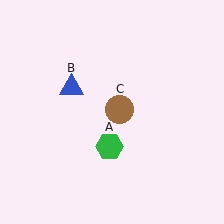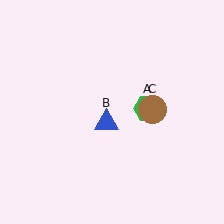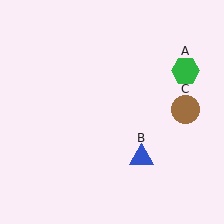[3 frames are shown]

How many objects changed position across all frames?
3 objects changed position: green hexagon (object A), blue triangle (object B), brown circle (object C).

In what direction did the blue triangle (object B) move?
The blue triangle (object B) moved down and to the right.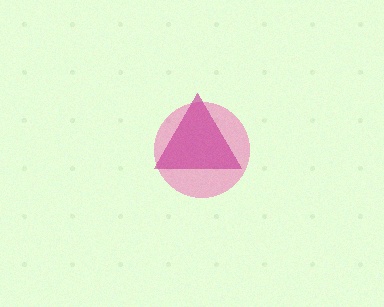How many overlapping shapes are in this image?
There are 2 overlapping shapes in the image.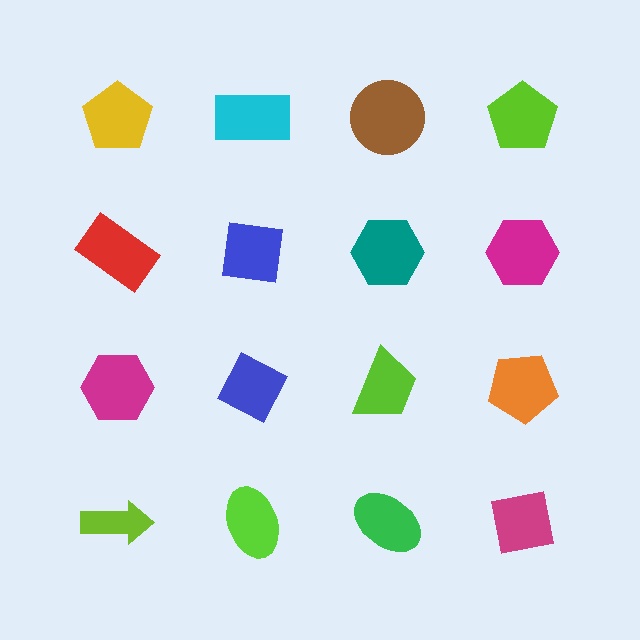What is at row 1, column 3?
A brown circle.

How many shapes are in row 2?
4 shapes.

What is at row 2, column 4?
A magenta hexagon.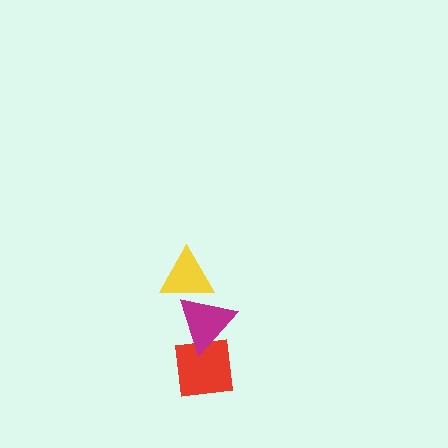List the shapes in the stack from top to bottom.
From top to bottom: the yellow triangle, the magenta triangle, the red square.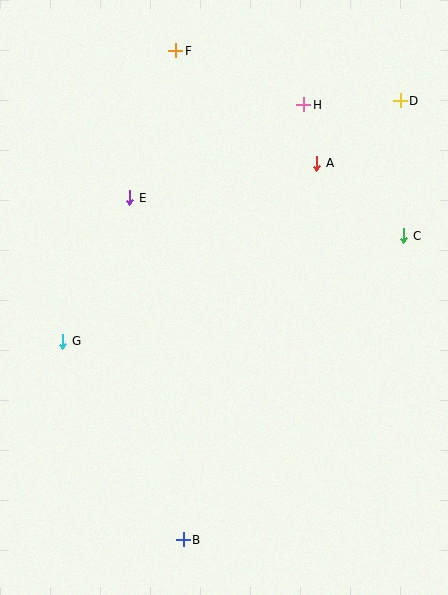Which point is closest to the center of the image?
Point E at (130, 198) is closest to the center.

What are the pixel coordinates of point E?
Point E is at (130, 198).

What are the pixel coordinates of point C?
Point C is at (404, 236).